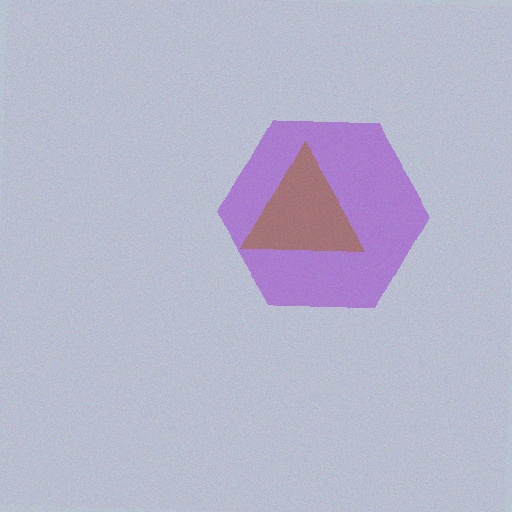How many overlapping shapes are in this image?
There are 2 overlapping shapes in the image.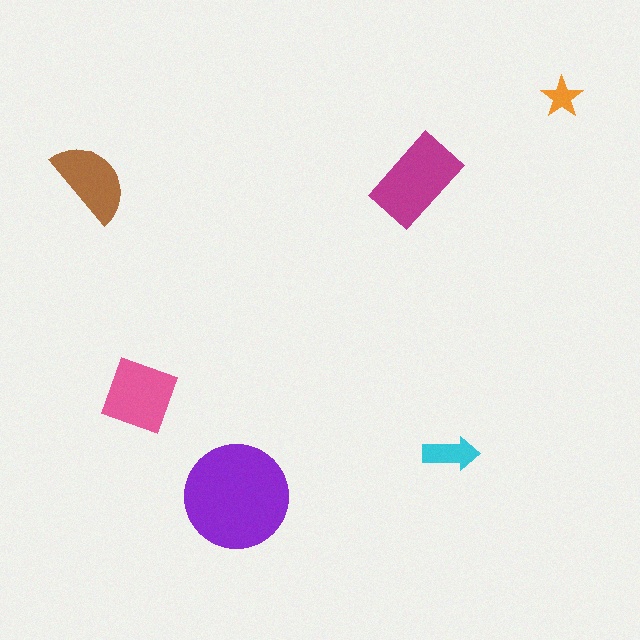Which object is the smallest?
The orange star.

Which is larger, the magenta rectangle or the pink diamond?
The magenta rectangle.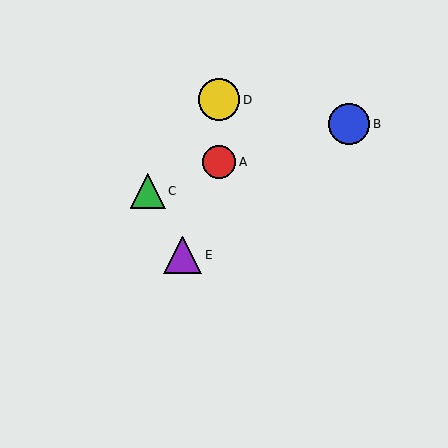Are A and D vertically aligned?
Yes, both are at x≈219.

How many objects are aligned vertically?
2 objects (A, D) are aligned vertically.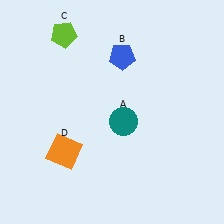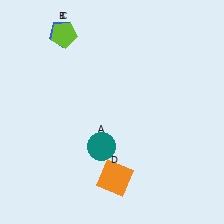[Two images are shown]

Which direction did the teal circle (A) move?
The teal circle (A) moved down.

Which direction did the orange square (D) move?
The orange square (D) moved right.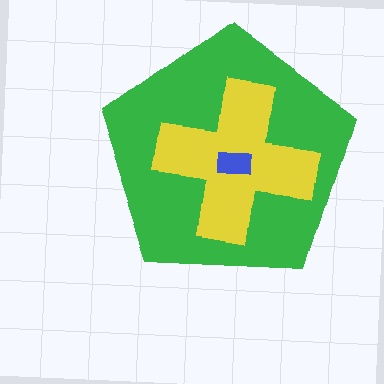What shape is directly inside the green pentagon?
The yellow cross.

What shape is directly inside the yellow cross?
The blue rectangle.